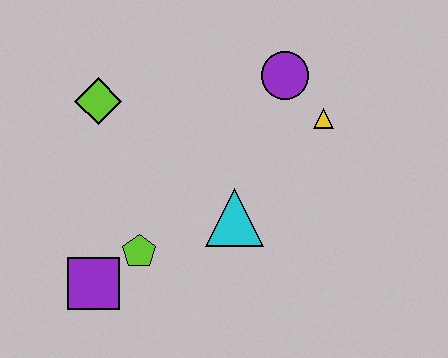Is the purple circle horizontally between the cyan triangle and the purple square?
No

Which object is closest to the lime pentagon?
The purple square is closest to the lime pentagon.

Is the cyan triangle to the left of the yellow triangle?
Yes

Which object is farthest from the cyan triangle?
The lime diamond is farthest from the cyan triangle.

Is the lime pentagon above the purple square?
Yes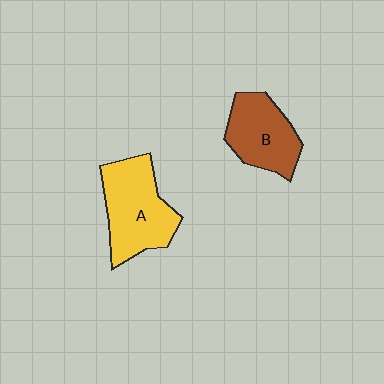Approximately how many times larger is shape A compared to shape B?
Approximately 1.3 times.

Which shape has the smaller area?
Shape B (brown).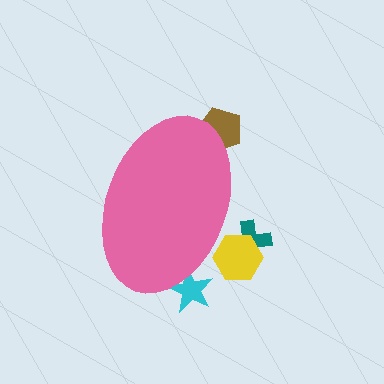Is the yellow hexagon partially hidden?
Yes, the yellow hexagon is partially hidden behind the pink ellipse.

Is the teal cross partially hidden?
Yes, the teal cross is partially hidden behind the pink ellipse.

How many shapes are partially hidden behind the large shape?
4 shapes are partially hidden.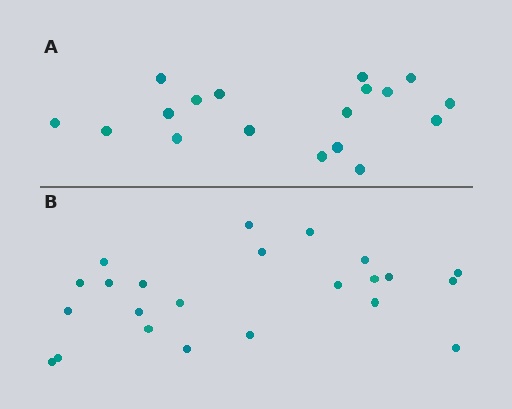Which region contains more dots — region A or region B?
Region B (the bottom region) has more dots.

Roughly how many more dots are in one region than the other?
Region B has about 5 more dots than region A.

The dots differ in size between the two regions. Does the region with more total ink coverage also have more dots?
No. Region A has more total ink coverage because its dots are larger, but region B actually contains more individual dots. Total area can be misleading — the number of items is what matters here.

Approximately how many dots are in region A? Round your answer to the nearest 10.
About 20 dots. (The exact count is 18, which rounds to 20.)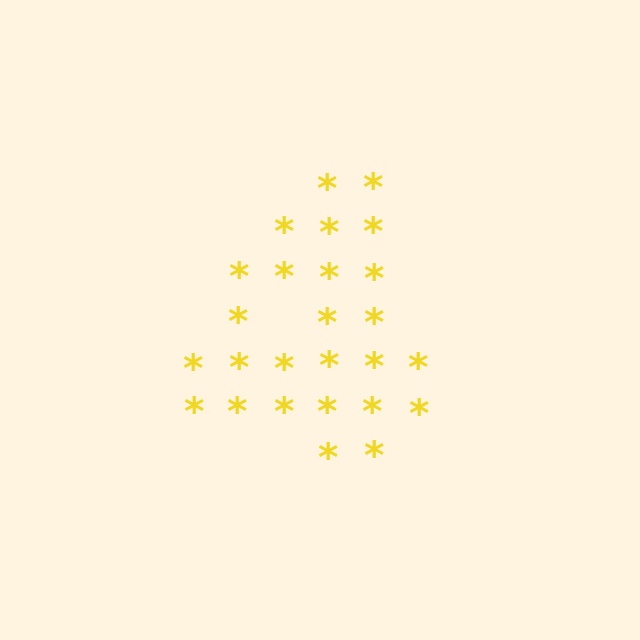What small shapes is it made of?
It is made of small asterisks.